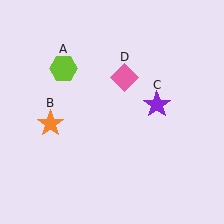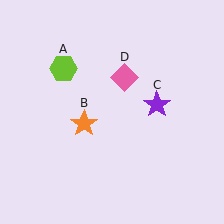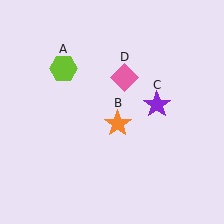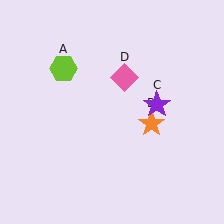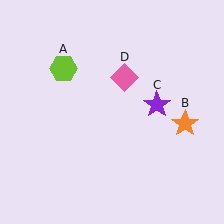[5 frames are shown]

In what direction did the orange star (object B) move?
The orange star (object B) moved right.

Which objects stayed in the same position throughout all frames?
Lime hexagon (object A) and purple star (object C) and pink diamond (object D) remained stationary.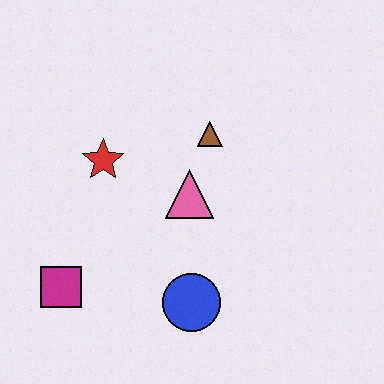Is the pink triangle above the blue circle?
Yes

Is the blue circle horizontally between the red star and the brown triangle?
Yes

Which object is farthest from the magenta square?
The brown triangle is farthest from the magenta square.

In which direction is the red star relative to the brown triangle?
The red star is to the left of the brown triangle.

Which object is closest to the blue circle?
The pink triangle is closest to the blue circle.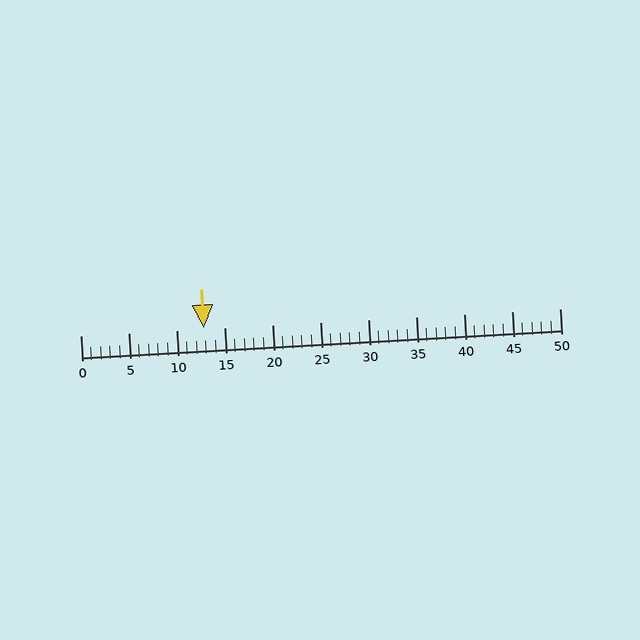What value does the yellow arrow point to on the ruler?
The yellow arrow points to approximately 13.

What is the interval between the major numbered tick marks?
The major tick marks are spaced 5 units apart.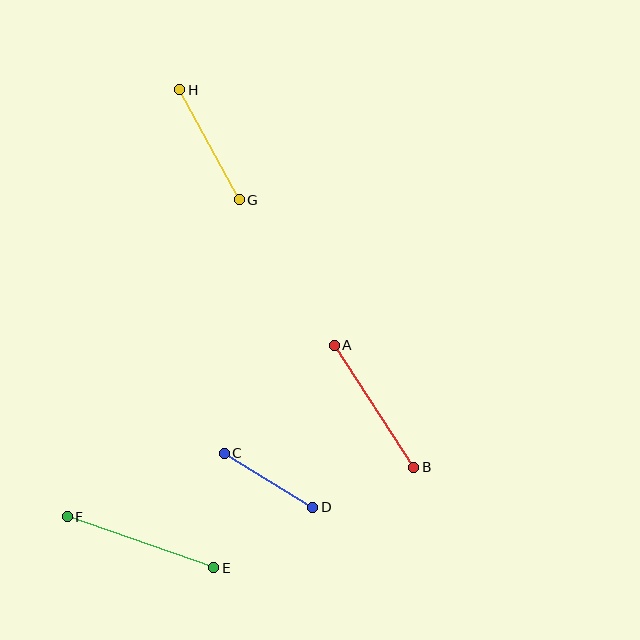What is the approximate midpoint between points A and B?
The midpoint is at approximately (374, 406) pixels.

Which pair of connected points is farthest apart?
Points E and F are farthest apart.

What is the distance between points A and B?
The distance is approximately 146 pixels.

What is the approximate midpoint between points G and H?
The midpoint is at approximately (209, 145) pixels.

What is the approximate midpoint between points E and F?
The midpoint is at approximately (140, 542) pixels.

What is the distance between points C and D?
The distance is approximately 104 pixels.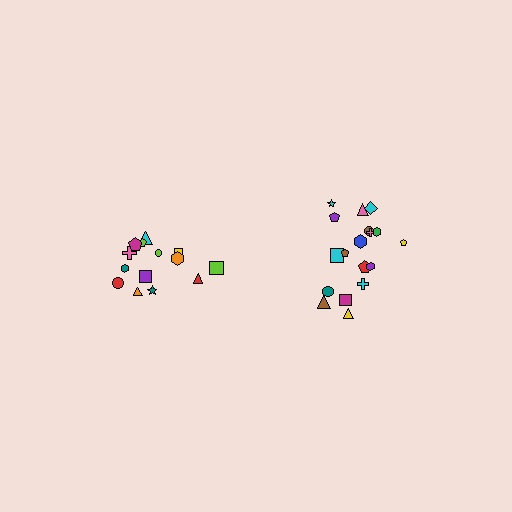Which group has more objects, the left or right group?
The right group.